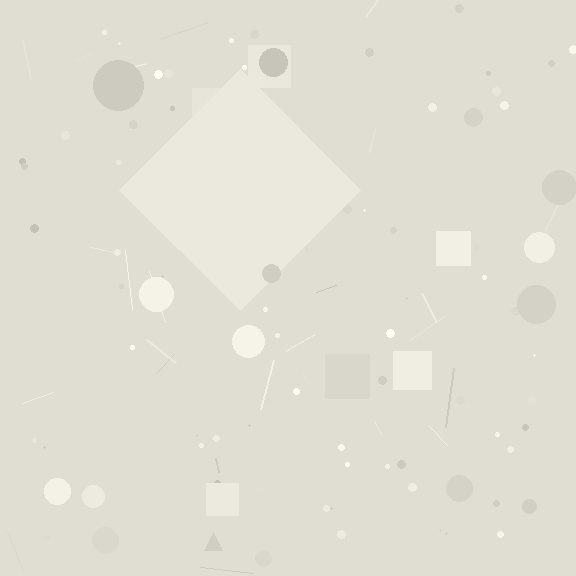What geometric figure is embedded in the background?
A diamond is embedded in the background.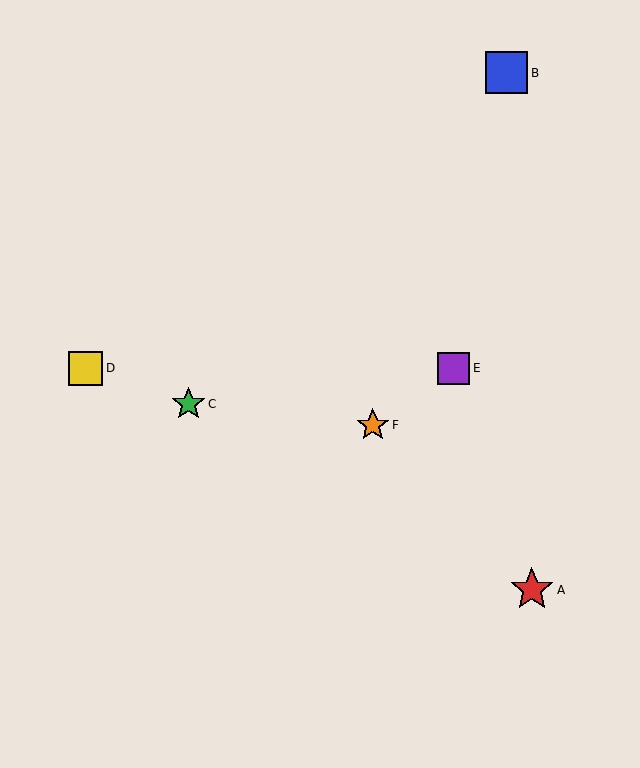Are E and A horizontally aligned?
No, E is at y≈368 and A is at y≈590.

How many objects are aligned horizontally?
2 objects (D, E) are aligned horizontally.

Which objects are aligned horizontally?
Objects D, E are aligned horizontally.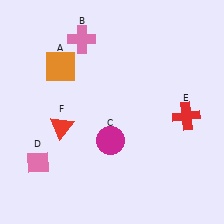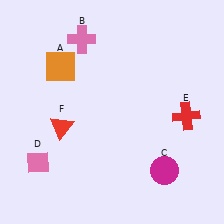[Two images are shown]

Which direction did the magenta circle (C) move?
The magenta circle (C) moved right.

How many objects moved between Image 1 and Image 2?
1 object moved between the two images.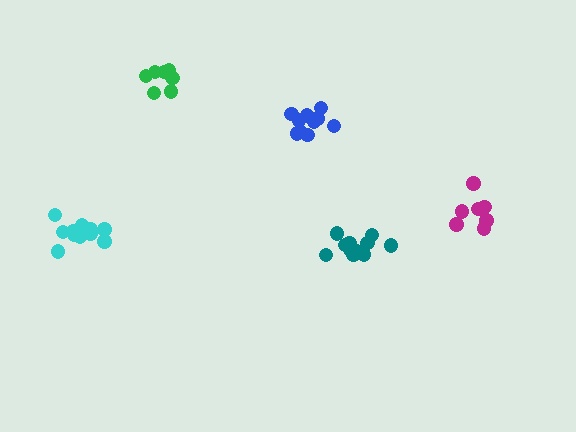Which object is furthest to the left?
The cyan cluster is leftmost.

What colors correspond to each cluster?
The clusters are colored: blue, green, cyan, magenta, teal.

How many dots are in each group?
Group 1: 11 dots, Group 2: 8 dots, Group 3: 12 dots, Group 4: 7 dots, Group 5: 11 dots (49 total).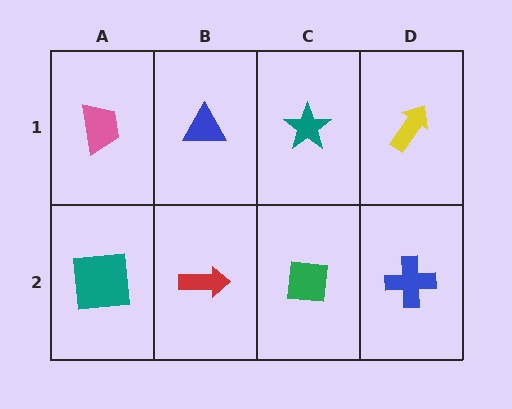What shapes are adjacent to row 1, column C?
A green square (row 2, column C), a blue triangle (row 1, column B), a yellow arrow (row 1, column D).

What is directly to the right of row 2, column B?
A green square.